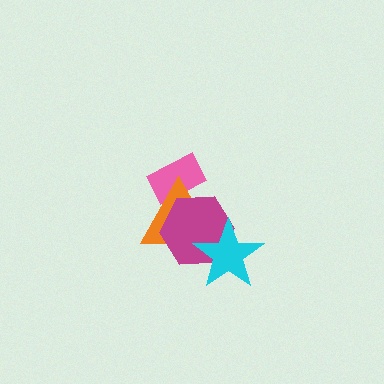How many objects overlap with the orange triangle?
3 objects overlap with the orange triangle.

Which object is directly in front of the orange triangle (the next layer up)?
The magenta hexagon is directly in front of the orange triangle.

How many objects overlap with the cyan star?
2 objects overlap with the cyan star.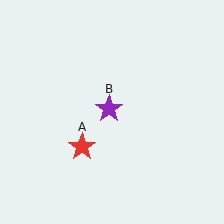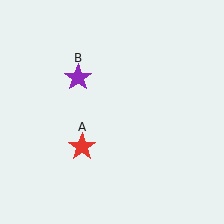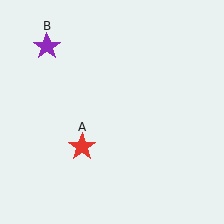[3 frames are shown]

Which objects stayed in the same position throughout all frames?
Red star (object A) remained stationary.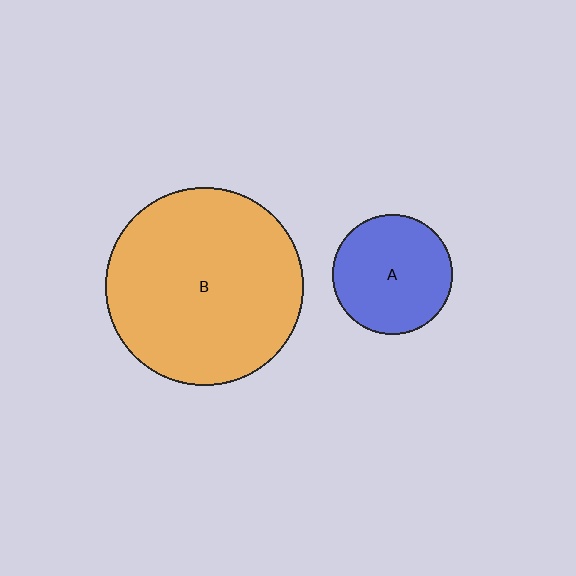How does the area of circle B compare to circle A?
Approximately 2.7 times.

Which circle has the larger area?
Circle B (orange).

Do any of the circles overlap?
No, none of the circles overlap.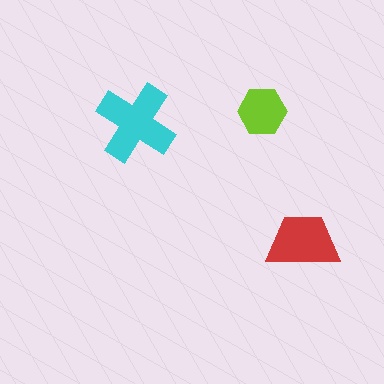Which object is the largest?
The cyan cross.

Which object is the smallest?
The lime hexagon.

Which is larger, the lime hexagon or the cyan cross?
The cyan cross.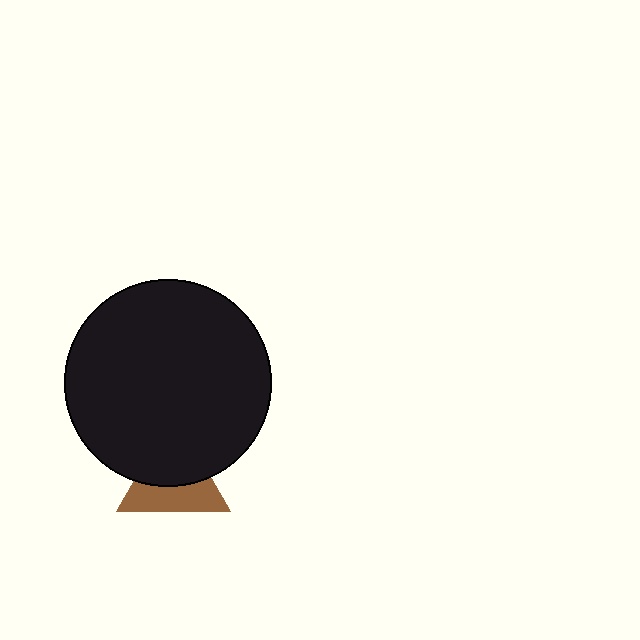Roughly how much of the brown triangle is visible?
About half of it is visible (roughly 47%).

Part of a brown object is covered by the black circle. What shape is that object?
It is a triangle.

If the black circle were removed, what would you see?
You would see the complete brown triangle.